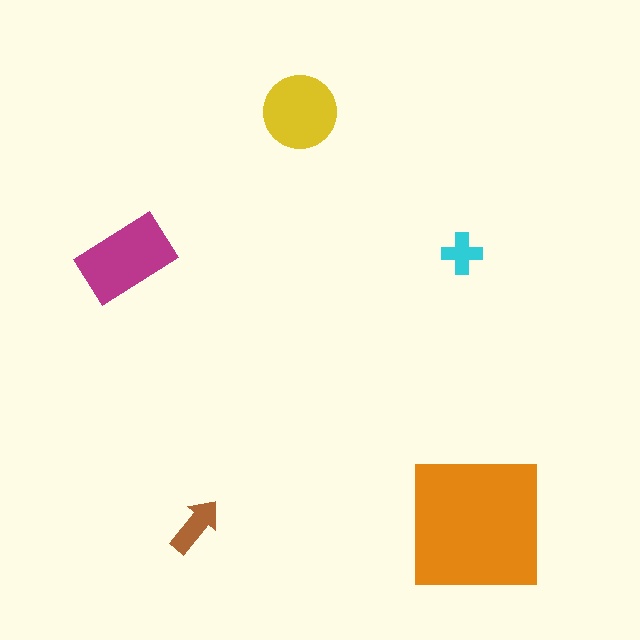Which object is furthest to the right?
The orange square is rightmost.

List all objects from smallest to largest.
The cyan cross, the brown arrow, the yellow circle, the magenta rectangle, the orange square.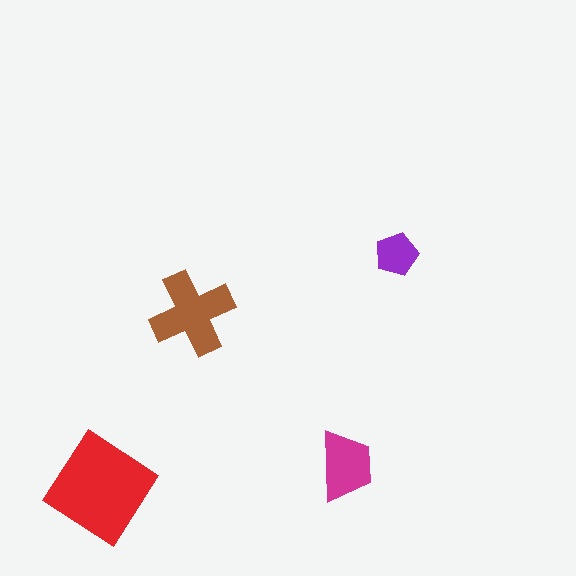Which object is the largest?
The red diamond.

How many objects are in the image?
There are 4 objects in the image.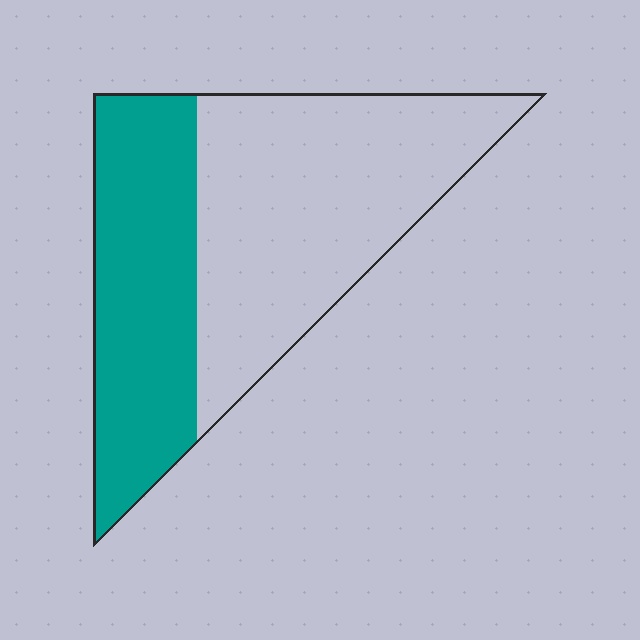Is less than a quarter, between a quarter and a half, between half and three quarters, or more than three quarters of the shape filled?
Between a quarter and a half.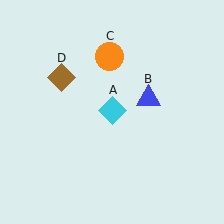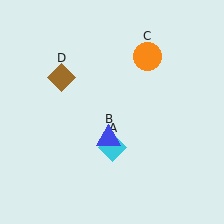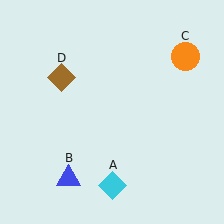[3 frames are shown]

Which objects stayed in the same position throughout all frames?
Brown diamond (object D) remained stationary.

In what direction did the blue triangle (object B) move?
The blue triangle (object B) moved down and to the left.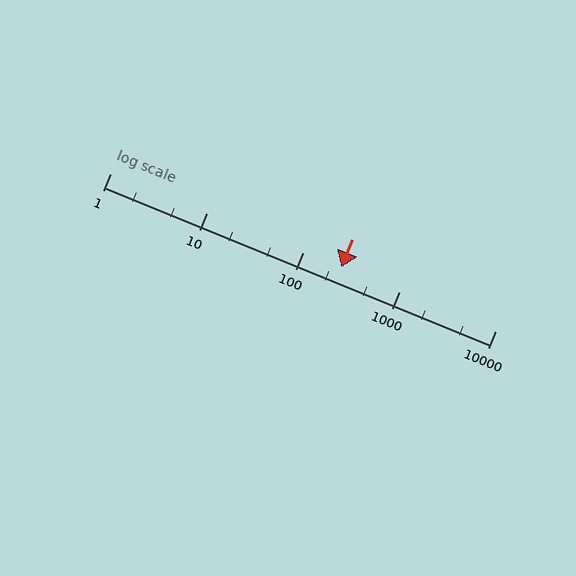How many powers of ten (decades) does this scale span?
The scale spans 4 decades, from 1 to 10000.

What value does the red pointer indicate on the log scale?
The pointer indicates approximately 250.